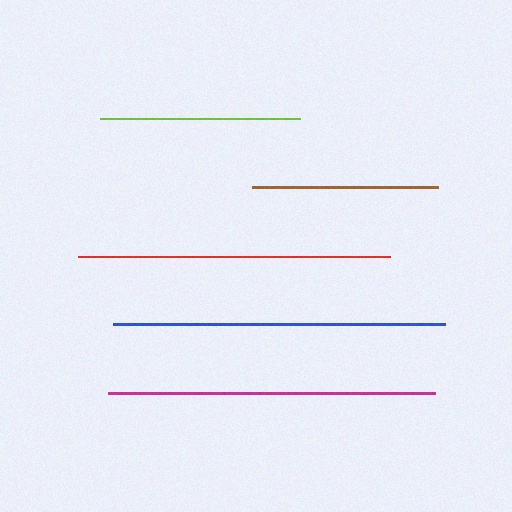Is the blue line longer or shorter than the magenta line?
The blue line is longer than the magenta line.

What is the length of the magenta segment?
The magenta segment is approximately 327 pixels long.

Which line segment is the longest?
The blue line is the longest at approximately 332 pixels.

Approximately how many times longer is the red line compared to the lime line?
The red line is approximately 1.6 times the length of the lime line.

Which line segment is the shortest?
The brown line is the shortest at approximately 185 pixels.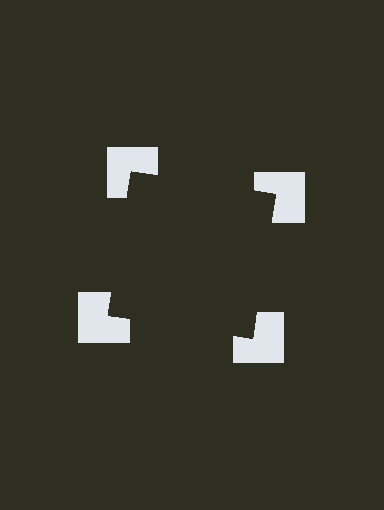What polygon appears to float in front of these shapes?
An illusory square — its edges are inferred from the aligned wedge cuts in the notched squares, not physically drawn.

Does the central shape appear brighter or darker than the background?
It typically appears slightly darker than the background, even though no actual brightness change is drawn.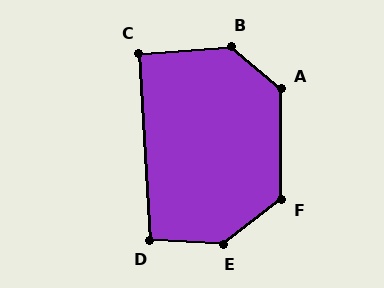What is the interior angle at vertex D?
Approximately 97 degrees (obtuse).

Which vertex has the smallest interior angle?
C, at approximately 91 degrees.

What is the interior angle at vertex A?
Approximately 130 degrees (obtuse).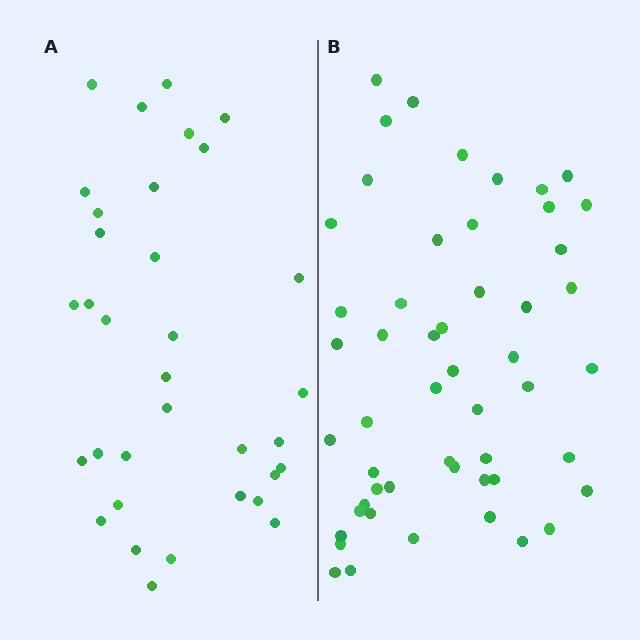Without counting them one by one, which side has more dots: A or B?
Region B (the right region) has more dots.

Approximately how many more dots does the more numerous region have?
Region B has approximately 20 more dots than region A.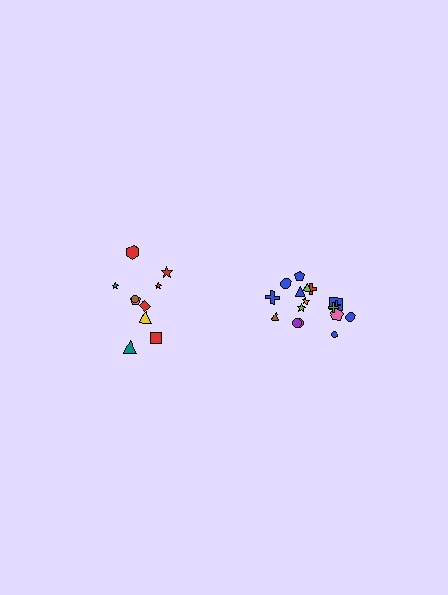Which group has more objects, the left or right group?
The right group.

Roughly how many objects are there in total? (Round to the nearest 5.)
Roughly 30 objects in total.